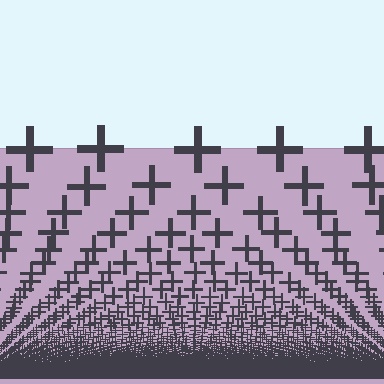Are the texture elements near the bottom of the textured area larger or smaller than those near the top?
Smaller. The gradient is inverted — elements near the bottom are smaller and denser.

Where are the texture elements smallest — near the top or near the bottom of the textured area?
Near the bottom.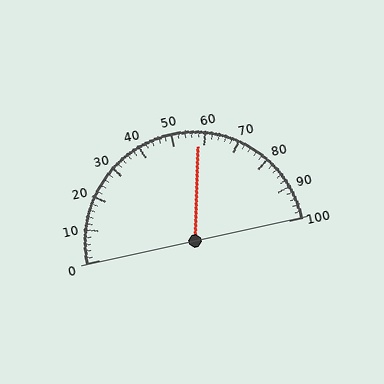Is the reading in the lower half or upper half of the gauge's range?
The reading is in the upper half of the range (0 to 100).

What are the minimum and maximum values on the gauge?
The gauge ranges from 0 to 100.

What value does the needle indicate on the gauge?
The needle indicates approximately 58.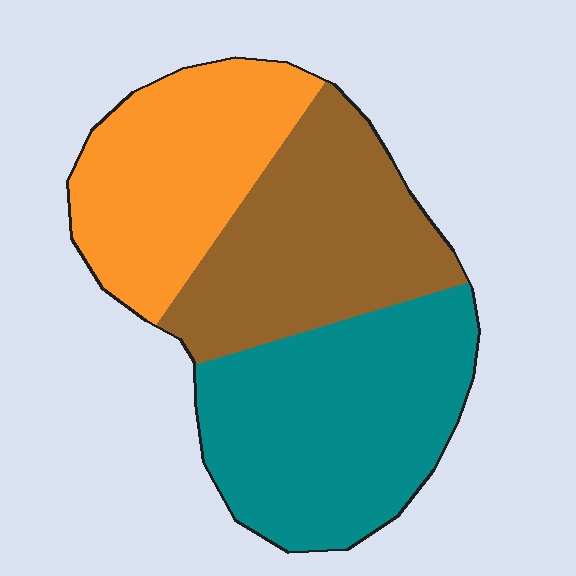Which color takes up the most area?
Teal, at roughly 40%.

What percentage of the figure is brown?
Brown takes up about one third (1/3) of the figure.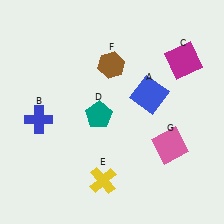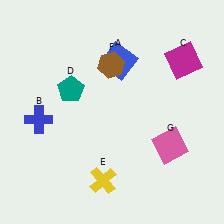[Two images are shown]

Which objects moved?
The objects that moved are: the blue square (A), the teal pentagon (D).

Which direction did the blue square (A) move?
The blue square (A) moved up.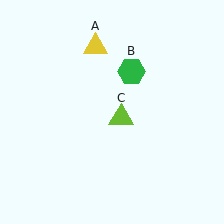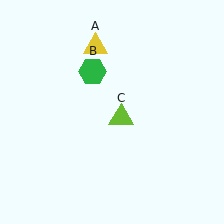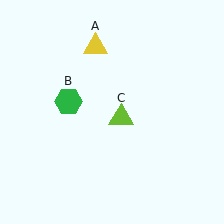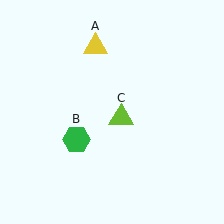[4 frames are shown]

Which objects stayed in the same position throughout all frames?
Yellow triangle (object A) and lime triangle (object C) remained stationary.